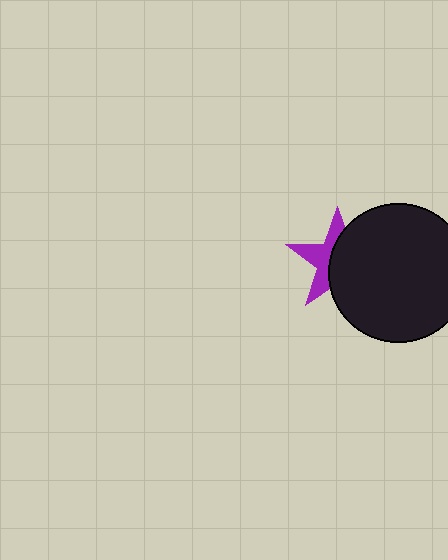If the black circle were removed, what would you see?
You would see the complete purple star.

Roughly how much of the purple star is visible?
A small part of it is visible (roughly 43%).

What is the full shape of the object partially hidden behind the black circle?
The partially hidden object is a purple star.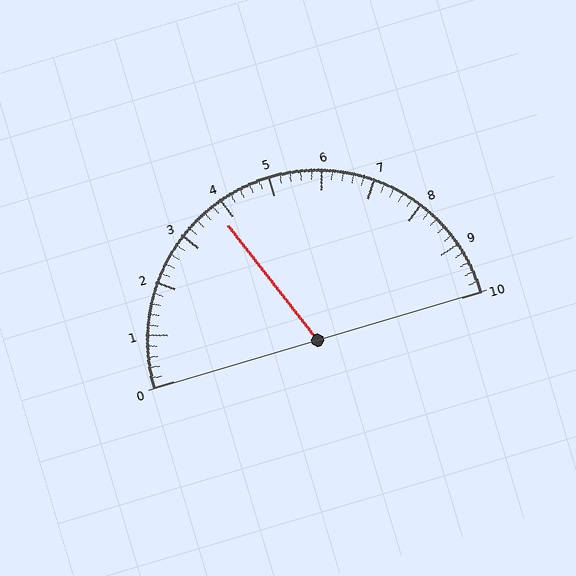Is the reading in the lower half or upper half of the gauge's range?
The reading is in the lower half of the range (0 to 10).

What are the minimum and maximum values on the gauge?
The gauge ranges from 0 to 10.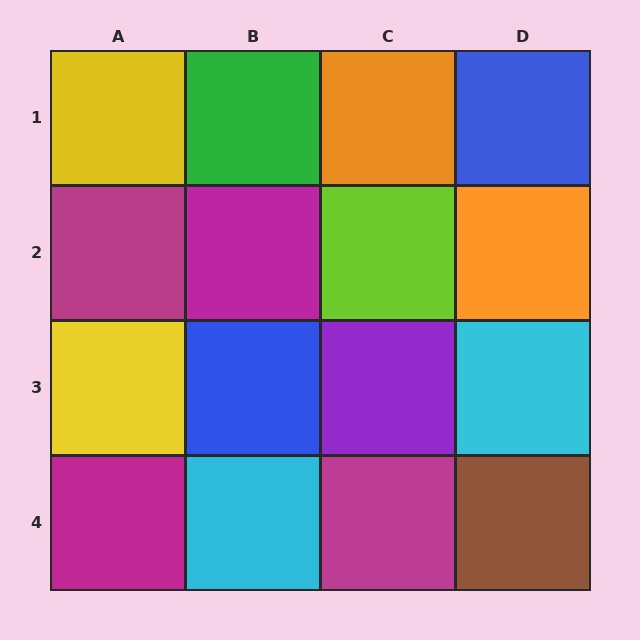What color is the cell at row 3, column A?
Yellow.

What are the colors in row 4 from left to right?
Magenta, cyan, magenta, brown.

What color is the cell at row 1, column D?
Blue.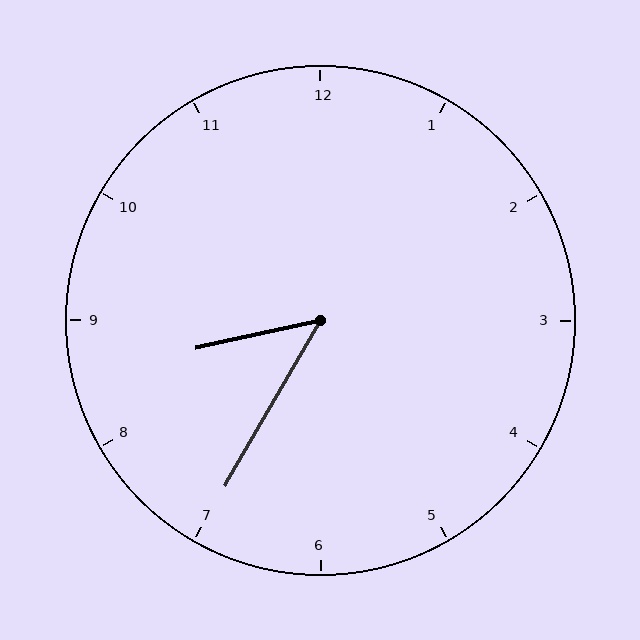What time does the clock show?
8:35.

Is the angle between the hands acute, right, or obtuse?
It is acute.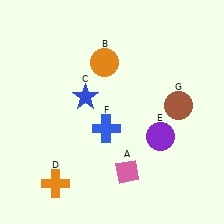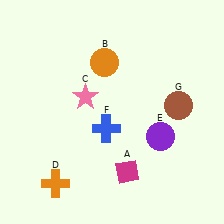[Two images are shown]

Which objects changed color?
A changed from pink to magenta. C changed from blue to pink.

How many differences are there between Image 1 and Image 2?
There are 2 differences between the two images.